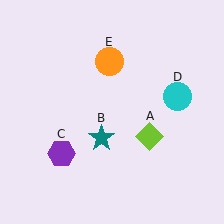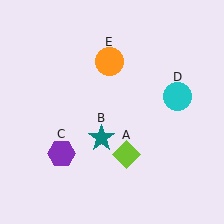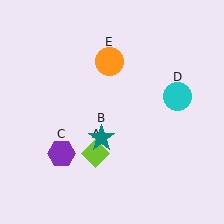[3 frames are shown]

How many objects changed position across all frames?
1 object changed position: lime diamond (object A).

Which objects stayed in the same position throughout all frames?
Teal star (object B) and purple hexagon (object C) and cyan circle (object D) and orange circle (object E) remained stationary.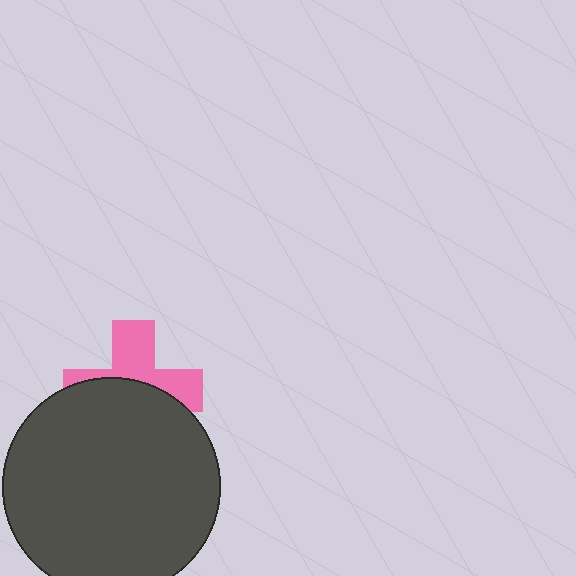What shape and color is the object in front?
The object in front is a dark gray circle.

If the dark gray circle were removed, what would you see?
You would see the complete pink cross.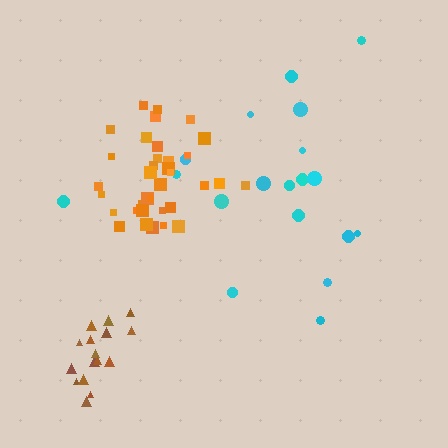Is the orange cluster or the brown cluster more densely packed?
Orange.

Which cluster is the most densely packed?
Orange.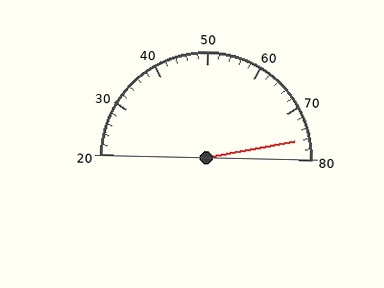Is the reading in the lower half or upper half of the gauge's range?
The reading is in the upper half of the range (20 to 80).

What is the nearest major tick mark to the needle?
The nearest major tick mark is 80.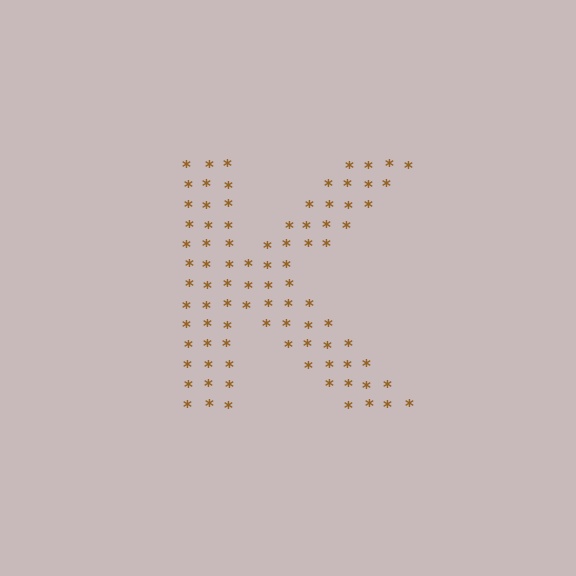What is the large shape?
The large shape is the letter K.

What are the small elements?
The small elements are asterisks.